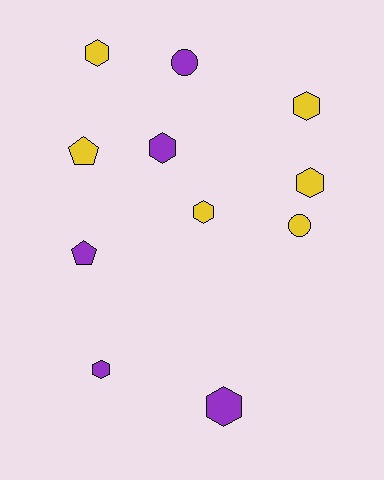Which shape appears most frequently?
Hexagon, with 7 objects.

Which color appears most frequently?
Yellow, with 6 objects.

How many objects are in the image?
There are 11 objects.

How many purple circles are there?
There is 1 purple circle.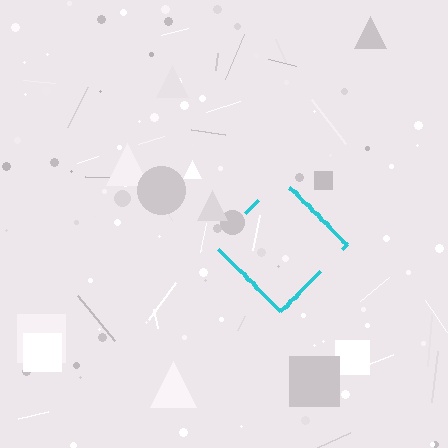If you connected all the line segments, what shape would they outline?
They would outline a diamond.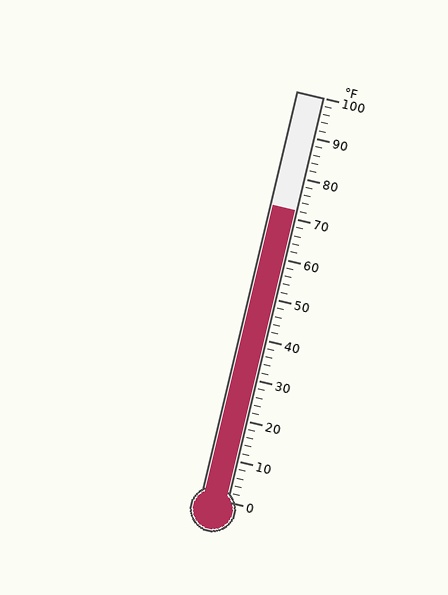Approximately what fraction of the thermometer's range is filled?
The thermometer is filled to approximately 70% of its range.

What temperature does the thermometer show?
The thermometer shows approximately 72°F.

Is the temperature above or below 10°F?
The temperature is above 10°F.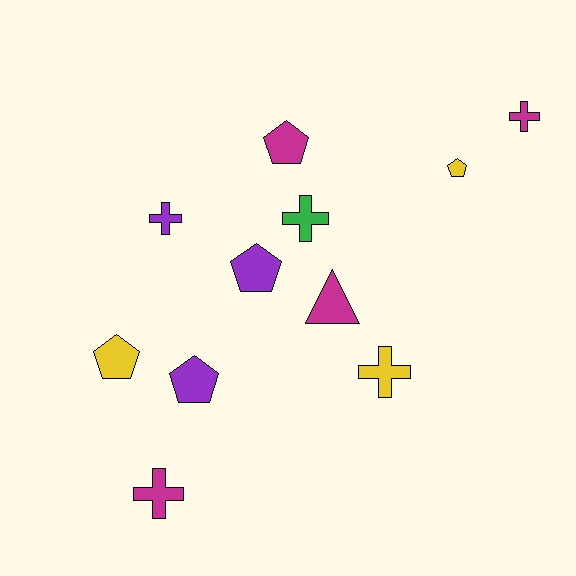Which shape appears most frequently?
Pentagon, with 5 objects.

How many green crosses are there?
There is 1 green cross.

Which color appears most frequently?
Magenta, with 4 objects.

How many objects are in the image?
There are 11 objects.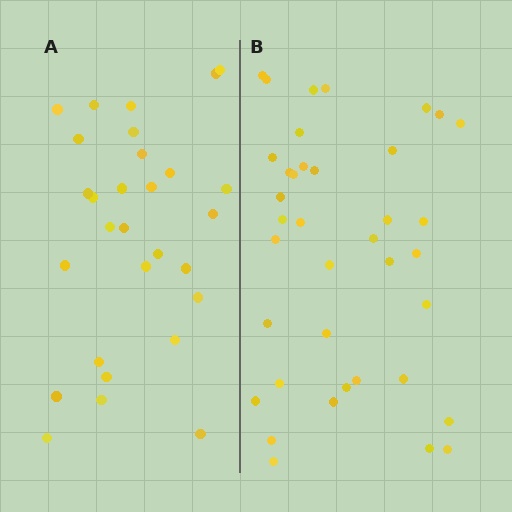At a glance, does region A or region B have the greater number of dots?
Region B (the right region) has more dots.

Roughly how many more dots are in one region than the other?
Region B has roughly 8 or so more dots than region A.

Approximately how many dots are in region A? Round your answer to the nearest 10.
About 30 dots. (The exact count is 29, which rounds to 30.)